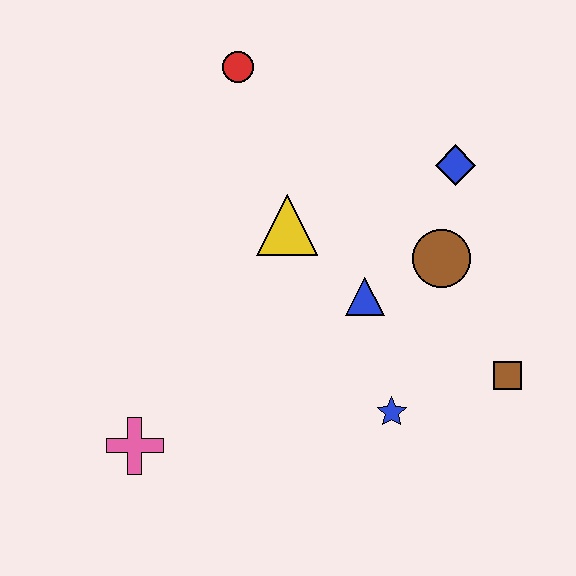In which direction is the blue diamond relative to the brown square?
The blue diamond is above the brown square.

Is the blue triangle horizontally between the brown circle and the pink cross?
Yes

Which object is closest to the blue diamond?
The brown circle is closest to the blue diamond.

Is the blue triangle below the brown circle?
Yes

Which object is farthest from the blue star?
The red circle is farthest from the blue star.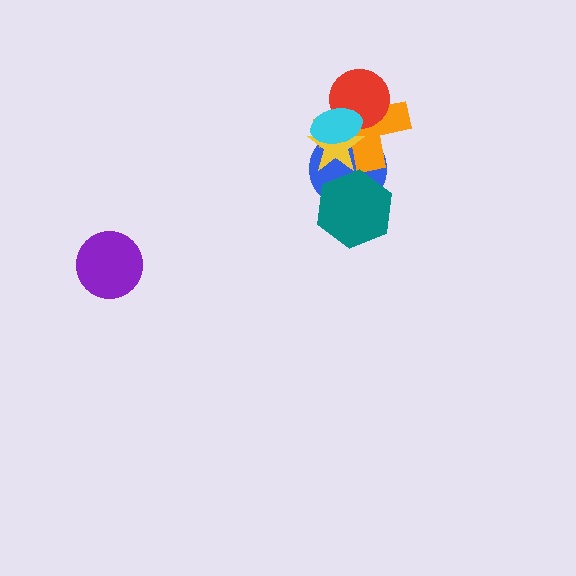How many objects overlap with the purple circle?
0 objects overlap with the purple circle.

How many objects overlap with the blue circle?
4 objects overlap with the blue circle.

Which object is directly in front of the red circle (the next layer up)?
The yellow star is directly in front of the red circle.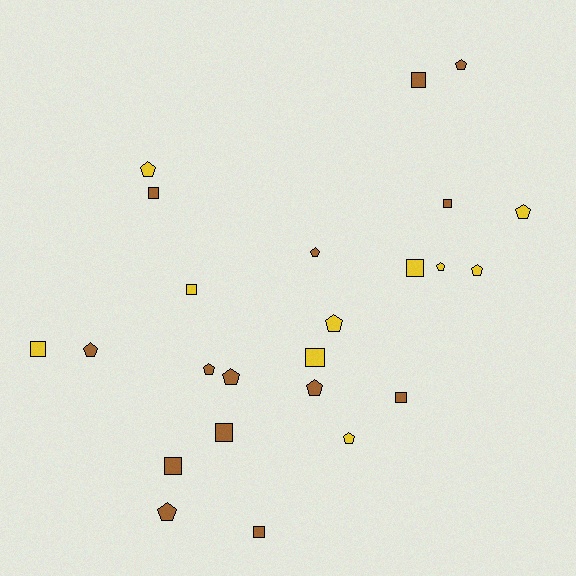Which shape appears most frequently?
Pentagon, with 13 objects.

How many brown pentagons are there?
There are 7 brown pentagons.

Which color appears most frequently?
Brown, with 14 objects.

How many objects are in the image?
There are 24 objects.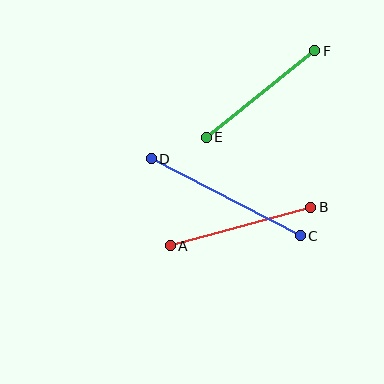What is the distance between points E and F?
The distance is approximately 139 pixels.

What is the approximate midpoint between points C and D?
The midpoint is at approximately (226, 197) pixels.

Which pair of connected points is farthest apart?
Points C and D are farthest apart.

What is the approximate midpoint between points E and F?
The midpoint is at approximately (261, 94) pixels.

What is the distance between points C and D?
The distance is approximately 168 pixels.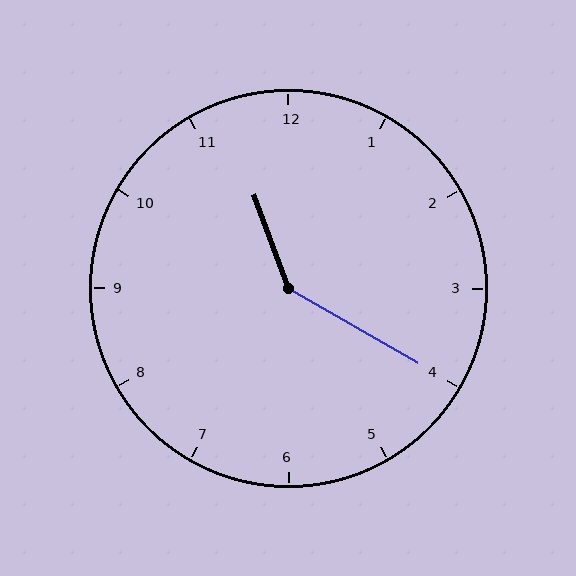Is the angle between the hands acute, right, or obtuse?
It is obtuse.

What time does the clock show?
11:20.